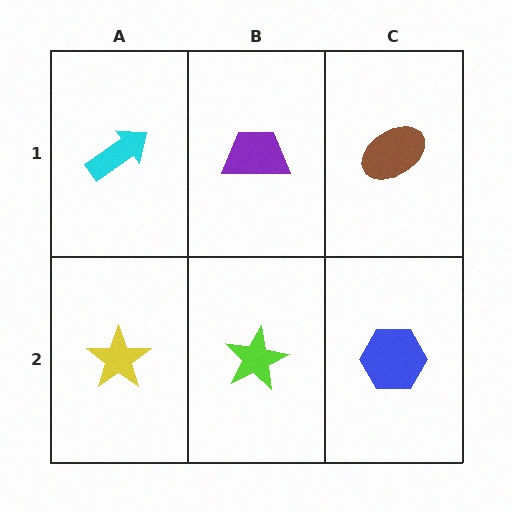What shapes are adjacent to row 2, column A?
A cyan arrow (row 1, column A), a lime star (row 2, column B).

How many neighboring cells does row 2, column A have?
2.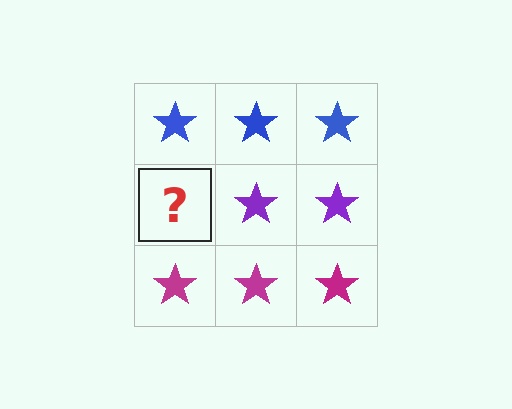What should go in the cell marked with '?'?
The missing cell should contain a purple star.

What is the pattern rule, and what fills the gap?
The rule is that each row has a consistent color. The gap should be filled with a purple star.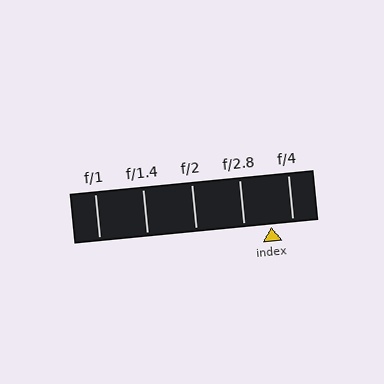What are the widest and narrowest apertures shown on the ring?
The widest aperture shown is f/1 and the narrowest is f/4.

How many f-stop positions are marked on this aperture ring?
There are 5 f-stop positions marked.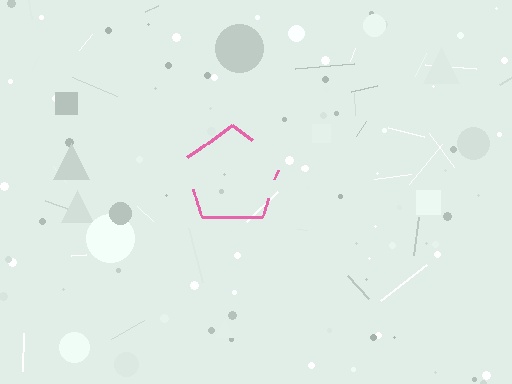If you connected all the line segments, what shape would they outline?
They would outline a pentagon.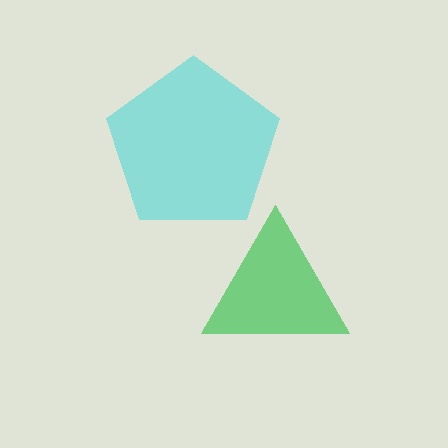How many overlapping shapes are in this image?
There are 2 overlapping shapes in the image.